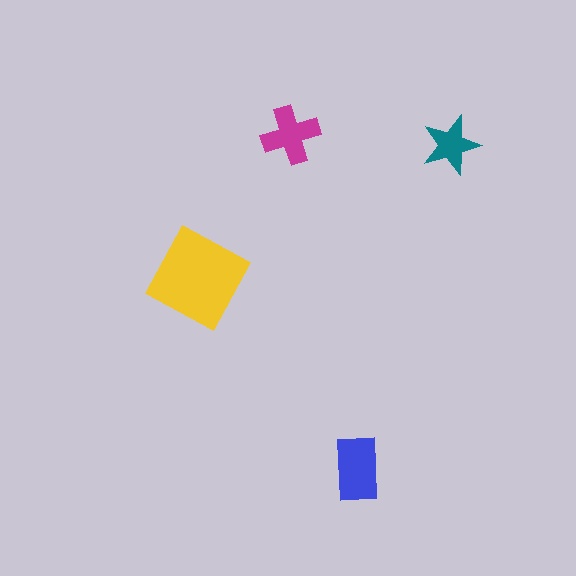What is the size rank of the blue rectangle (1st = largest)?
2nd.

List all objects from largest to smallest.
The yellow diamond, the blue rectangle, the magenta cross, the teal star.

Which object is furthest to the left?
The yellow diamond is leftmost.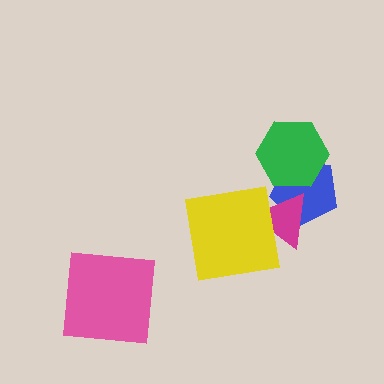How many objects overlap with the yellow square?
1 object overlaps with the yellow square.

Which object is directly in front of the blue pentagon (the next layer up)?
The magenta triangle is directly in front of the blue pentagon.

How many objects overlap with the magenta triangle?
2 objects overlap with the magenta triangle.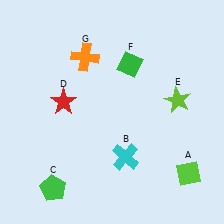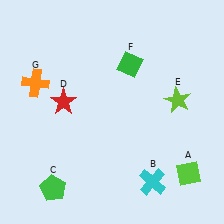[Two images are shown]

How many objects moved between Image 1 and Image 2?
2 objects moved between the two images.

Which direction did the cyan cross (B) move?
The cyan cross (B) moved right.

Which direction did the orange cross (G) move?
The orange cross (G) moved left.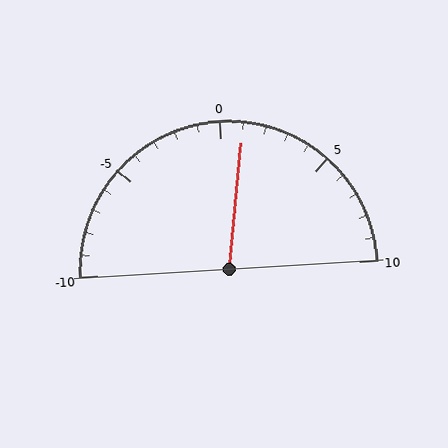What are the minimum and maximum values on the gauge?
The gauge ranges from -10 to 10.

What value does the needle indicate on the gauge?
The needle indicates approximately 1.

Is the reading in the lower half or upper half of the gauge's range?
The reading is in the upper half of the range (-10 to 10).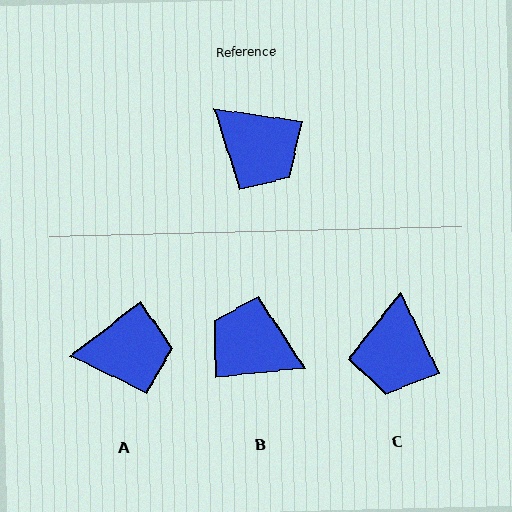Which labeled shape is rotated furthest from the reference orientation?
B, about 165 degrees away.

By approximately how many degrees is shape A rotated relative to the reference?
Approximately 47 degrees counter-clockwise.